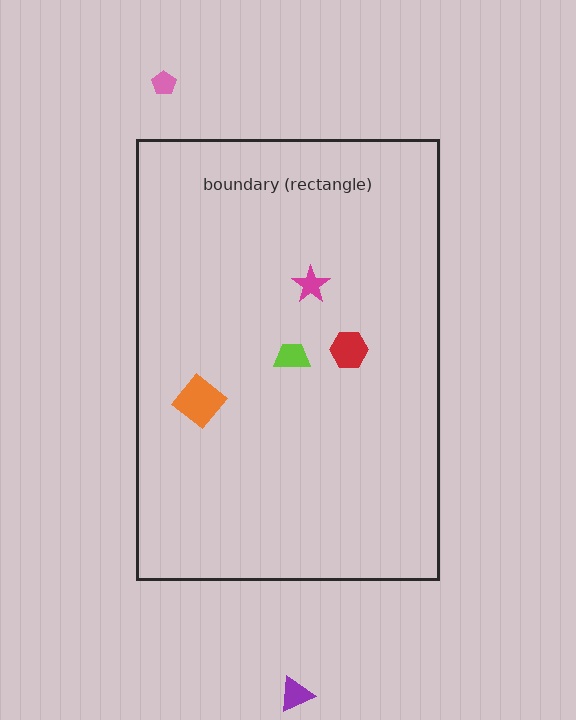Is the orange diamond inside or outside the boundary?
Inside.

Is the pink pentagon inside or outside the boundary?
Outside.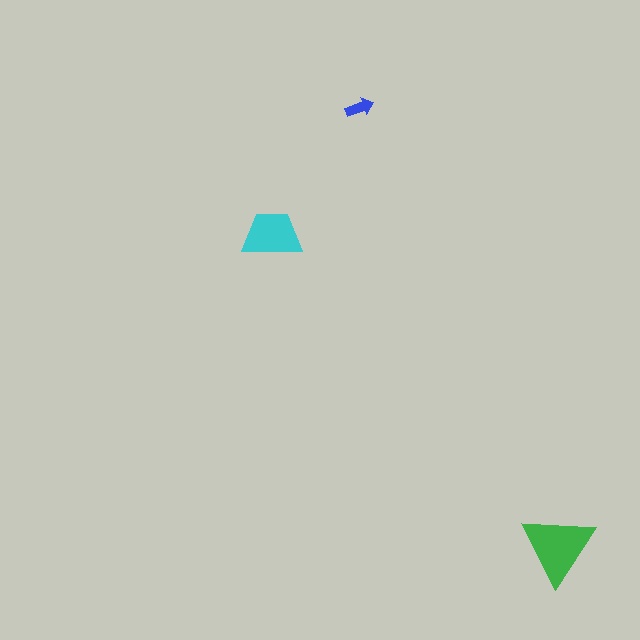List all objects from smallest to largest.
The blue arrow, the cyan trapezoid, the green triangle.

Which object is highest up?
The blue arrow is topmost.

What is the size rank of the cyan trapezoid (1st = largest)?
2nd.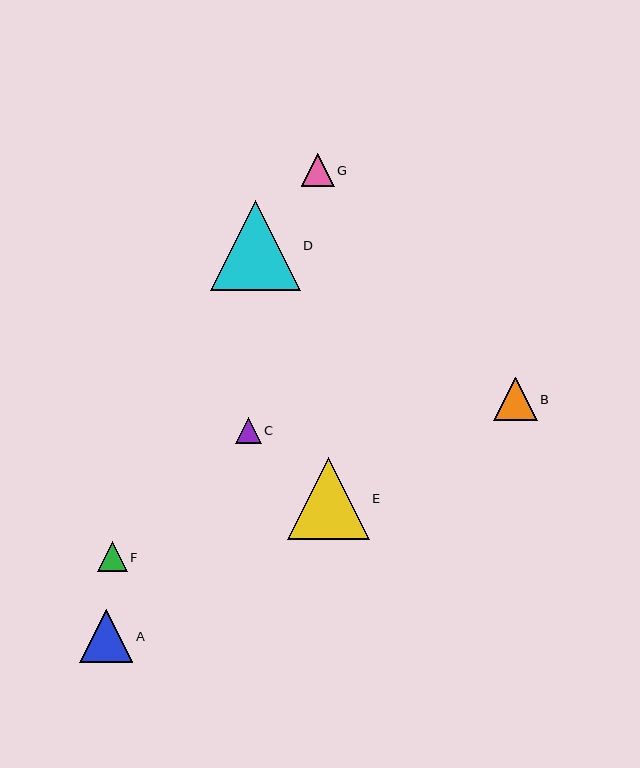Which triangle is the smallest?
Triangle C is the smallest with a size of approximately 26 pixels.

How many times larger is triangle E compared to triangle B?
Triangle E is approximately 1.9 times the size of triangle B.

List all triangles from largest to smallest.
From largest to smallest: D, E, A, B, G, F, C.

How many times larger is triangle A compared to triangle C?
Triangle A is approximately 2.1 times the size of triangle C.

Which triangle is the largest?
Triangle D is the largest with a size of approximately 90 pixels.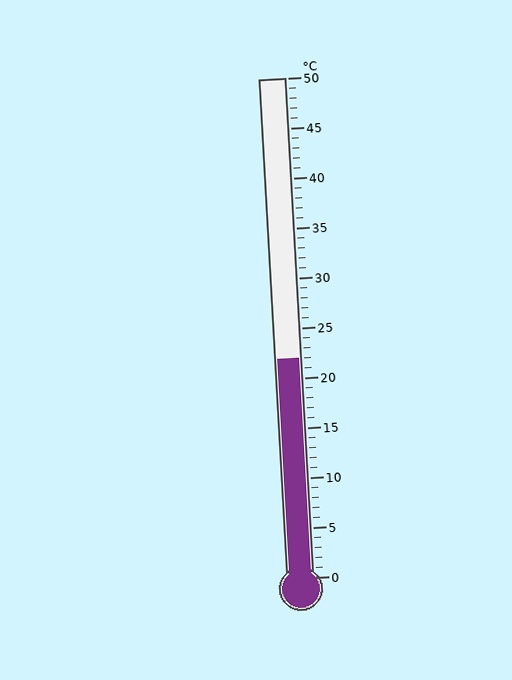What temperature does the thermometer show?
The thermometer shows approximately 22°C.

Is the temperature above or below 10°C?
The temperature is above 10°C.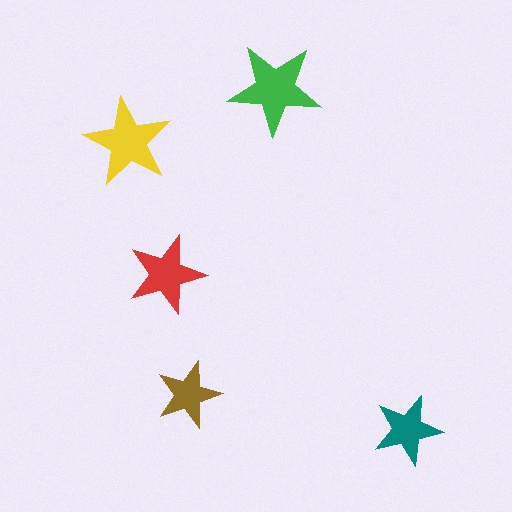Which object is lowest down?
The teal star is bottommost.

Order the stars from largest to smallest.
the green one, the yellow one, the red one, the teal one, the brown one.